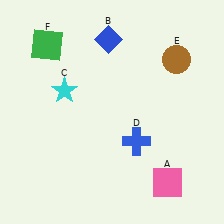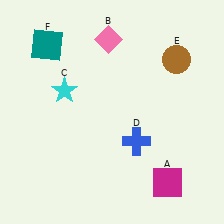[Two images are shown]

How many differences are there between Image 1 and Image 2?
There are 3 differences between the two images.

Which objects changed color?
A changed from pink to magenta. B changed from blue to pink. F changed from green to teal.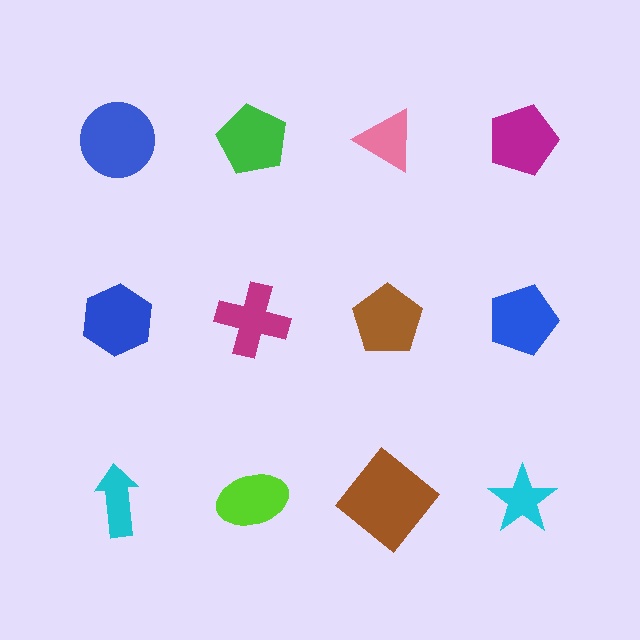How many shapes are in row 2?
4 shapes.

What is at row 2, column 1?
A blue hexagon.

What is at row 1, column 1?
A blue circle.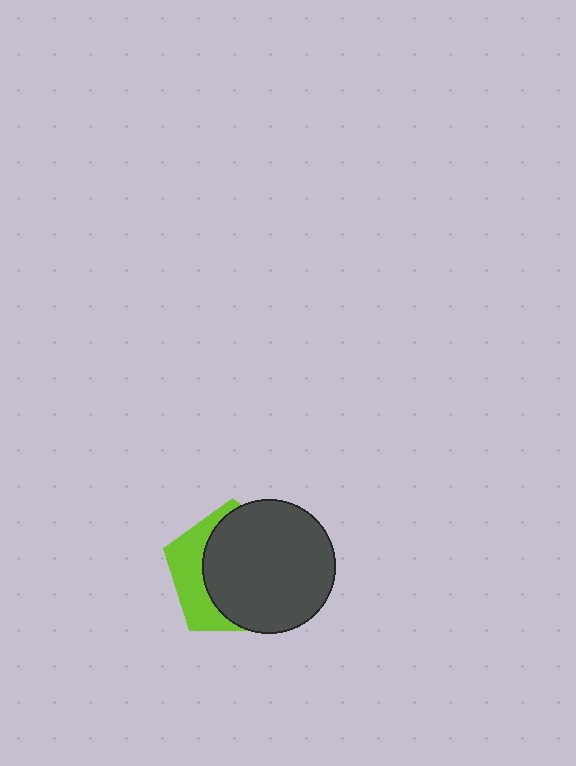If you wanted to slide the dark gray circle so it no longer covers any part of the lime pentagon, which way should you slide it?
Slide it right — that is the most direct way to separate the two shapes.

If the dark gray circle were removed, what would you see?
You would see the complete lime pentagon.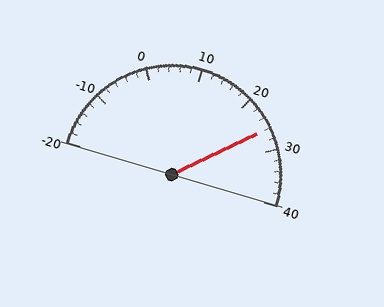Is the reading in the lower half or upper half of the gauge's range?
The reading is in the upper half of the range (-20 to 40).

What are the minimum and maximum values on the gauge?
The gauge ranges from -20 to 40.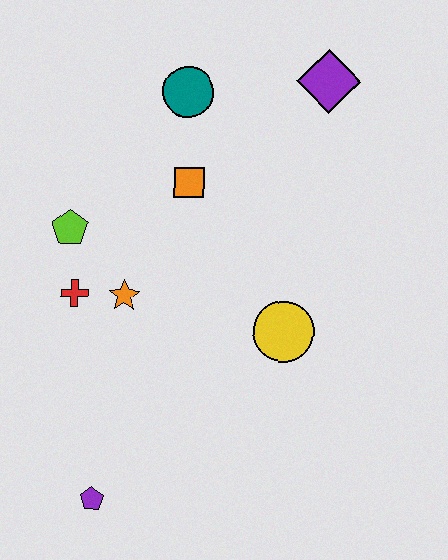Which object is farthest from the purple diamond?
The purple pentagon is farthest from the purple diamond.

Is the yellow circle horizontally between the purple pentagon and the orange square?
No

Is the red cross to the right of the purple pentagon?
No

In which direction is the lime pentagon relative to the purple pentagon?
The lime pentagon is above the purple pentagon.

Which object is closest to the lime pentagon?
The red cross is closest to the lime pentagon.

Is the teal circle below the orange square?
No